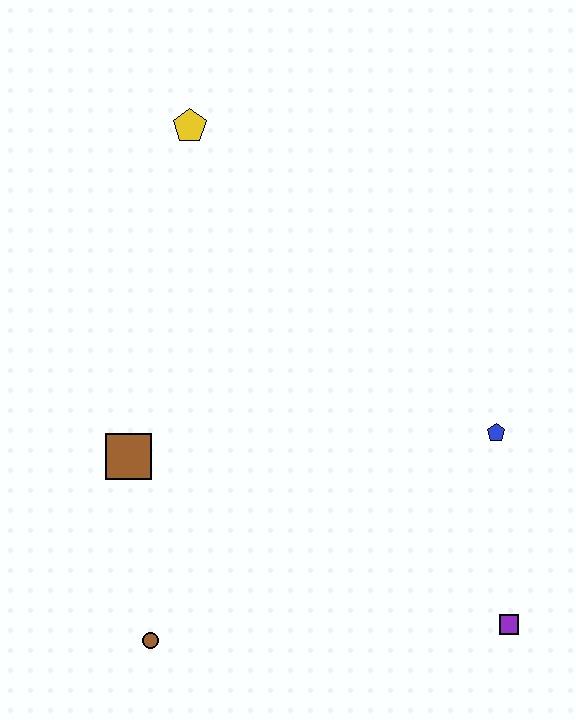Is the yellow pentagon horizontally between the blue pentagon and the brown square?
Yes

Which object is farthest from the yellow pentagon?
The purple square is farthest from the yellow pentagon.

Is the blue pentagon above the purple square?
Yes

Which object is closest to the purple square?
The blue pentagon is closest to the purple square.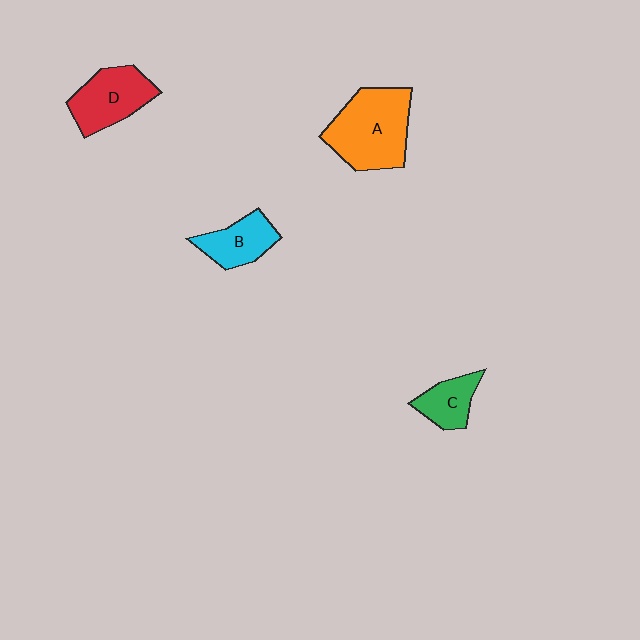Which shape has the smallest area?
Shape C (green).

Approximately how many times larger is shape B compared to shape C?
Approximately 1.2 times.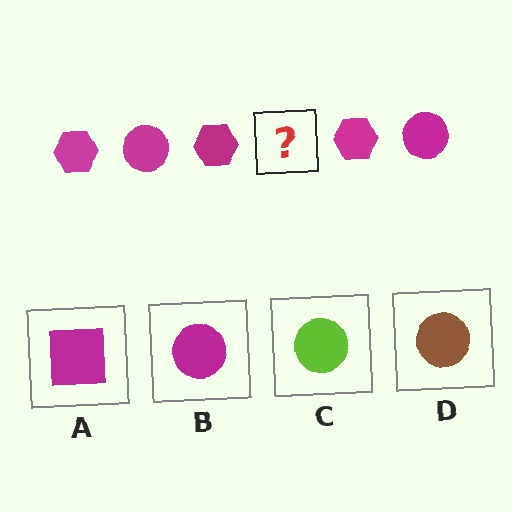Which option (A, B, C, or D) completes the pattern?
B.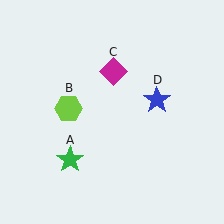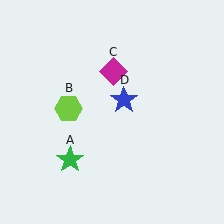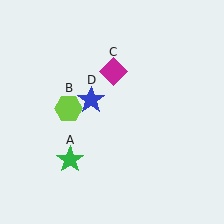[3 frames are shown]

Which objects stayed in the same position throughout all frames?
Green star (object A) and lime hexagon (object B) and magenta diamond (object C) remained stationary.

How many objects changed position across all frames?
1 object changed position: blue star (object D).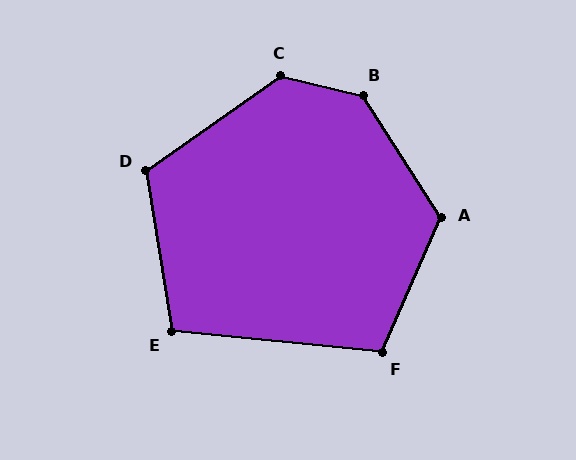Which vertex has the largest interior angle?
B, at approximately 136 degrees.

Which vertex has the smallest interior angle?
E, at approximately 105 degrees.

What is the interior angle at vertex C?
Approximately 132 degrees (obtuse).